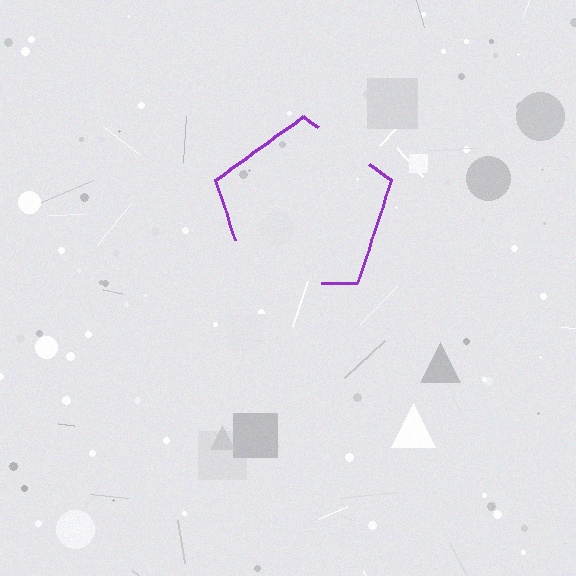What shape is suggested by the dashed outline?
The dashed outline suggests a pentagon.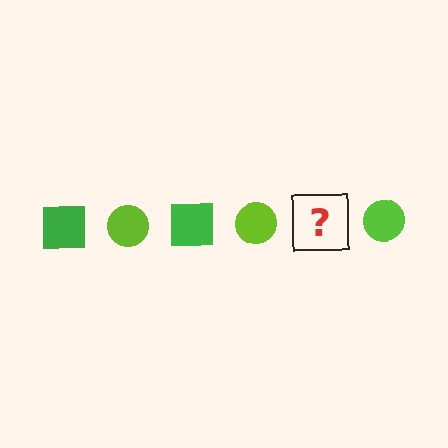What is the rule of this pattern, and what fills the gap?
The rule is that the pattern alternates between green square and lime circle. The gap should be filled with a green square.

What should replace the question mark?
The question mark should be replaced with a green square.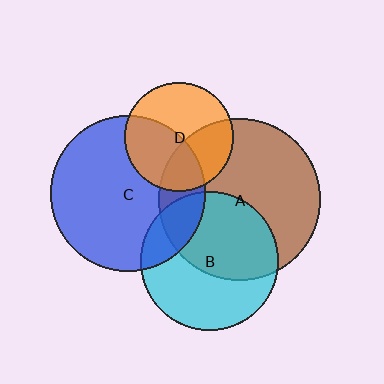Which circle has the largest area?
Circle A (brown).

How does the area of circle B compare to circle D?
Approximately 1.6 times.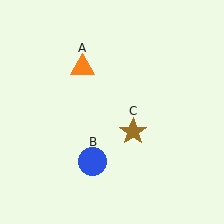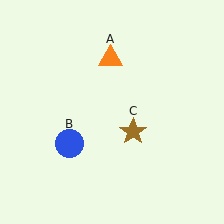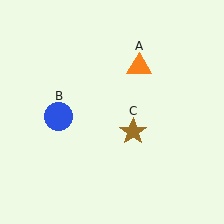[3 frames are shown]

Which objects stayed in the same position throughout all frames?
Brown star (object C) remained stationary.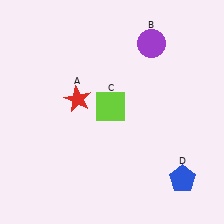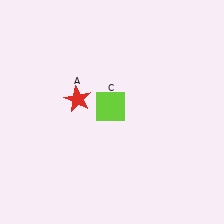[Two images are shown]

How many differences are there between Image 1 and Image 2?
There are 2 differences between the two images.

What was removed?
The blue pentagon (D), the purple circle (B) were removed in Image 2.